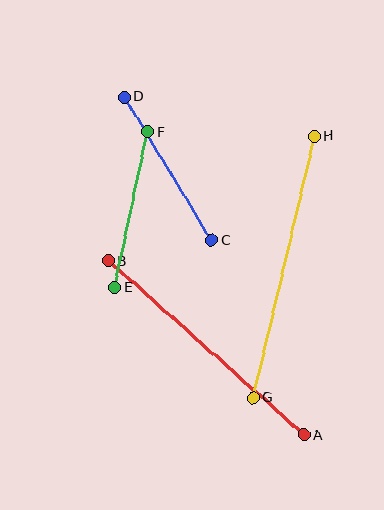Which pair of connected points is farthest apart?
Points G and H are farthest apart.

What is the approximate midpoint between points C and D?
The midpoint is at approximately (168, 169) pixels.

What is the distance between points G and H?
The distance is approximately 269 pixels.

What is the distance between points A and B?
The distance is approximately 262 pixels.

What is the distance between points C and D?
The distance is approximately 168 pixels.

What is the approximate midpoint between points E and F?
The midpoint is at approximately (131, 209) pixels.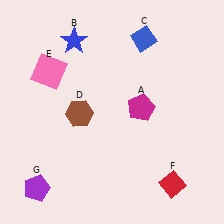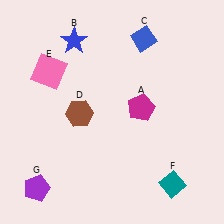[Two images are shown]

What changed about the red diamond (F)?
In Image 1, F is red. In Image 2, it changed to teal.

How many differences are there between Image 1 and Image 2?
There is 1 difference between the two images.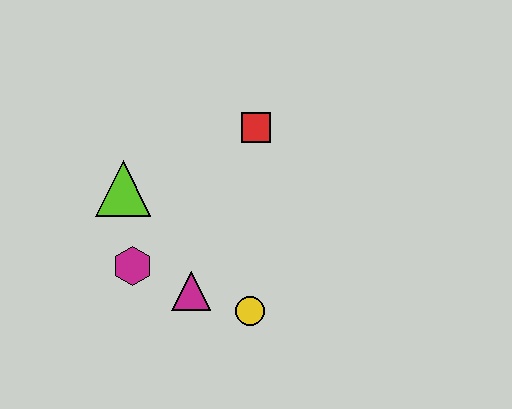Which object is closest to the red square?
The lime triangle is closest to the red square.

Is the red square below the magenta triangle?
No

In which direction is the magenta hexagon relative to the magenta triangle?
The magenta hexagon is to the left of the magenta triangle.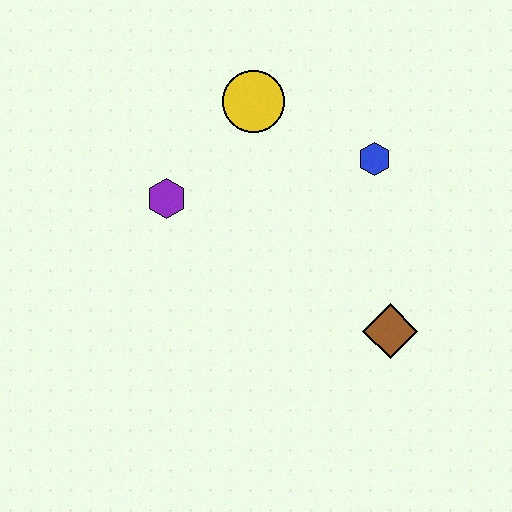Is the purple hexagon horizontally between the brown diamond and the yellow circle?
No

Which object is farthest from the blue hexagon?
The purple hexagon is farthest from the blue hexagon.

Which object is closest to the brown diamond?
The blue hexagon is closest to the brown diamond.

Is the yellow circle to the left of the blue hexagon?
Yes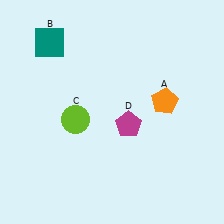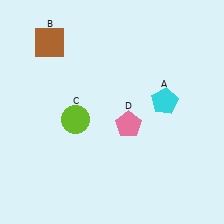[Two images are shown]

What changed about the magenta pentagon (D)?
In Image 1, D is magenta. In Image 2, it changed to pink.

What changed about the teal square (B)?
In Image 1, B is teal. In Image 2, it changed to brown.